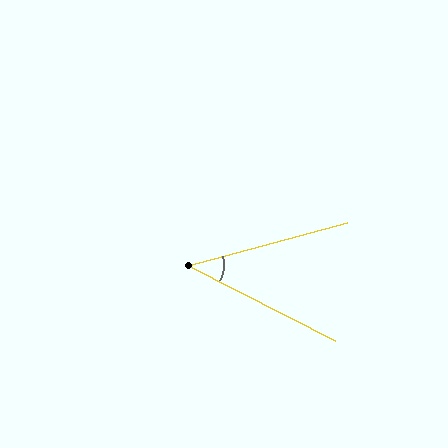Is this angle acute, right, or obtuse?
It is acute.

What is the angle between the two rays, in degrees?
Approximately 42 degrees.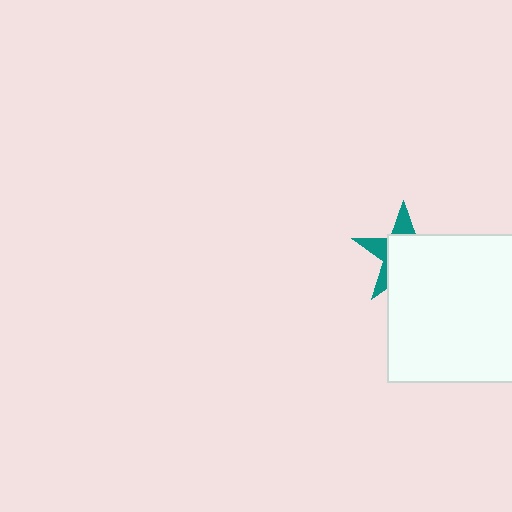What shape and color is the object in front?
The object in front is a white square.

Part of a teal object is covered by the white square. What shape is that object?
It is a star.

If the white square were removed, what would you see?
You would see the complete teal star.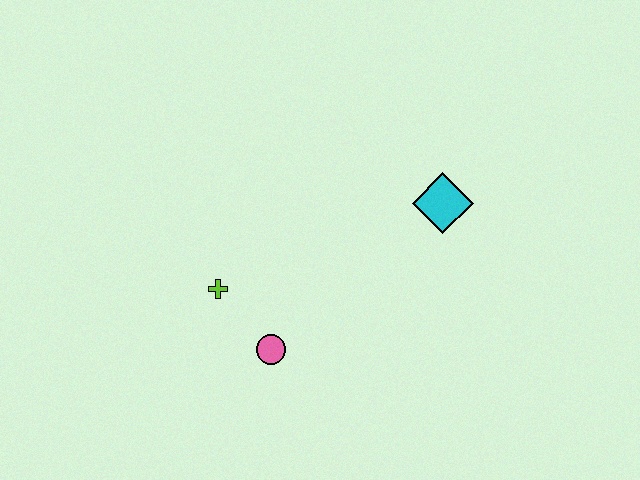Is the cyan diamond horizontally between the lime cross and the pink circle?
No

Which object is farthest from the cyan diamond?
The lime cross is farthest from the cyan diamond.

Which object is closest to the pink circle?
The lime cross is closest to the pink circle.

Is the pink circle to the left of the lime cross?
No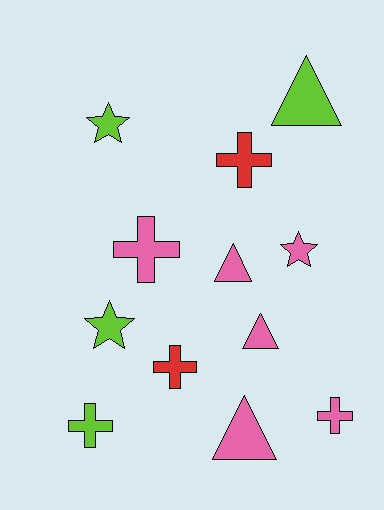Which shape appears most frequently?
Cross, with 5 objects.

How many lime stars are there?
There are 2 lime stars.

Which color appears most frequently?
Pink, with 6 objects.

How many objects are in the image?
There are 12 objects.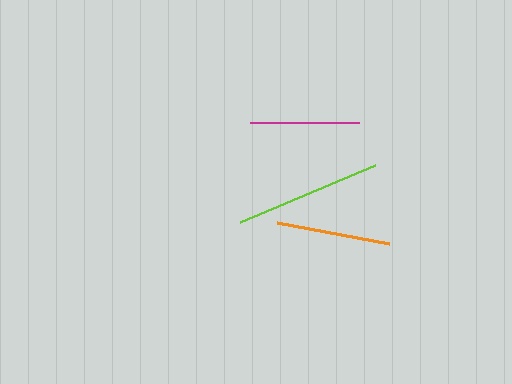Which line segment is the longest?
The lime line is the longest at approximately 147 pixels.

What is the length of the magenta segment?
The magenta segment is approximately 109 pixels long.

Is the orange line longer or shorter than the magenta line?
The orange line is longer than the magenta line.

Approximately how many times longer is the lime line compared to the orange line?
The lime line is approximately 1.3 times the length of the orange line.